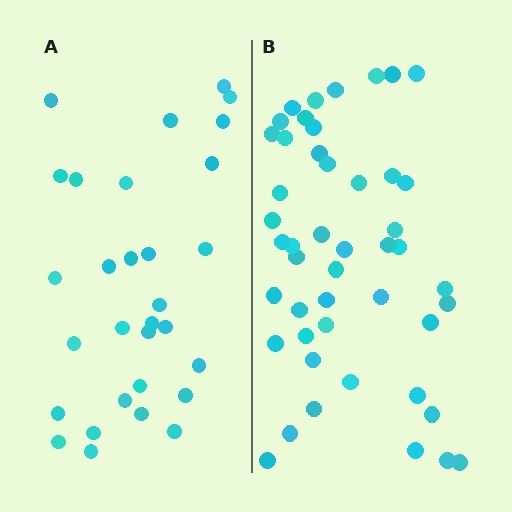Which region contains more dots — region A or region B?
Region B (the right region) has more dots.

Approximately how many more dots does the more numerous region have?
Region B has approximately 15 more dots than region A.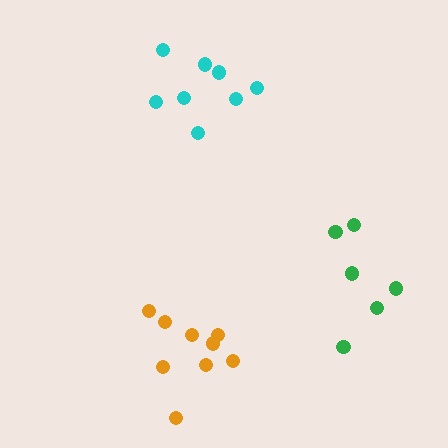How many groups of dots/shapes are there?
There are 3 groups.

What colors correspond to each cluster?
The clusters are colored: green, orange, cyan.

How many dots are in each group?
Group 1: 6 dots, Group 2: 9 dots, Group 3: 8 dots (23 total).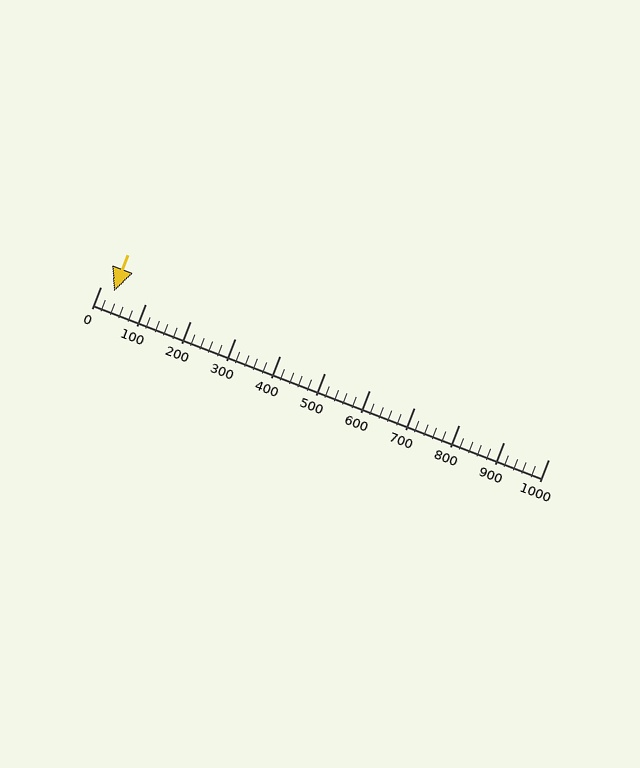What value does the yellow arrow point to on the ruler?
The yellow arrow points to approximately 31.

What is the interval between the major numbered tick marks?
The major tick marks are spaced 100 units apart.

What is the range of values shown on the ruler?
The ruler shows values from 0 to 1000.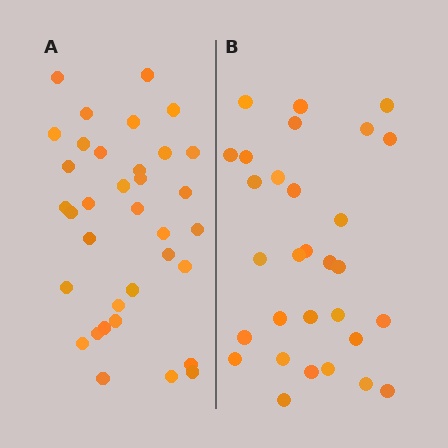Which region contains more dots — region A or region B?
Region A (the left region) has more dots.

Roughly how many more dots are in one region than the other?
Region A has about 5 more dots than region B.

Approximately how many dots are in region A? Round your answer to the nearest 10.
About 40 dots. (The exact count is 35, which rounds to 40.)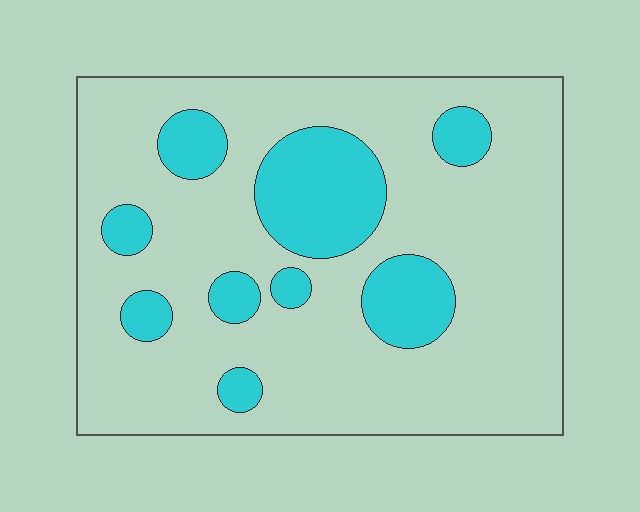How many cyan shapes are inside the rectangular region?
9.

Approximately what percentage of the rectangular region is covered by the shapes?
Approximately 20%.